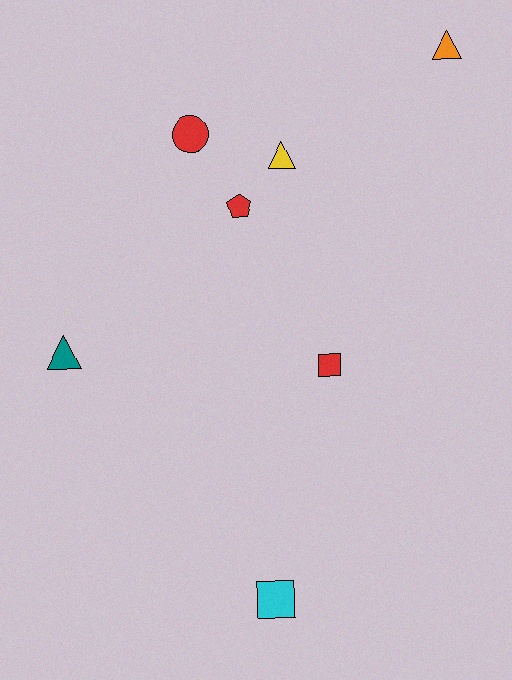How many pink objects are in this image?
There are no pink objects.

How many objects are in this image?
There are 7 objects.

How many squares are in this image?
There are 2 squares.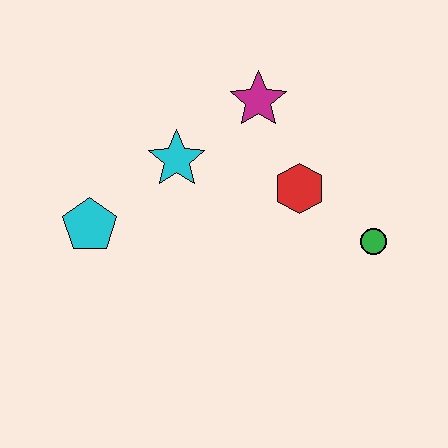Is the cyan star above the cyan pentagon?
Yes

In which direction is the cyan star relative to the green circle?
The cyan star is to the left of the green circle.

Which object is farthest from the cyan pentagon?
The green circle is farthest from the cyan pentagon.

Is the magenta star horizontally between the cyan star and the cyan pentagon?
No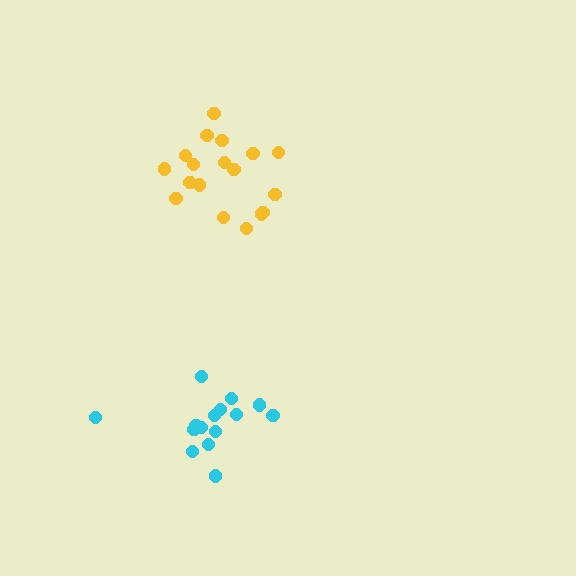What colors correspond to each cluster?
The clusters are colored: yellow, cyan.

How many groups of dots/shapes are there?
There are 2 groups.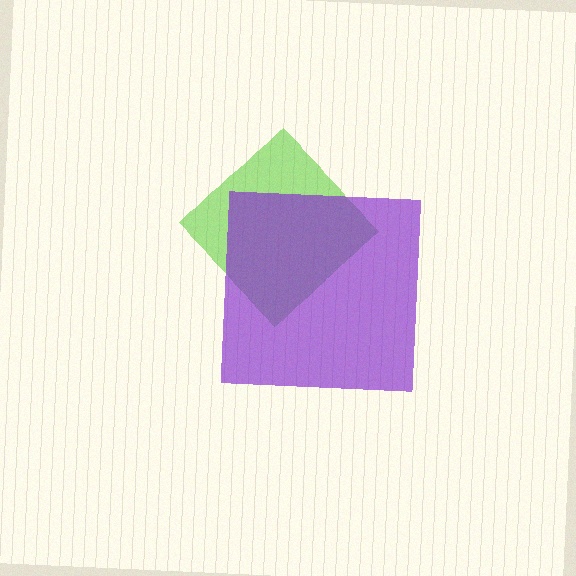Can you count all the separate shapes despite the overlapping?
Yes, there are 2 separate shapes.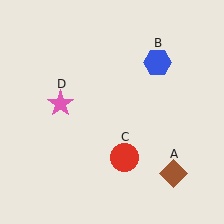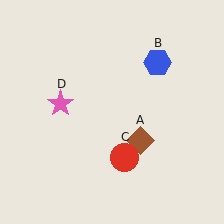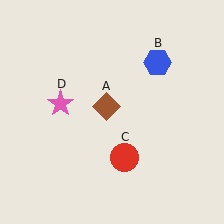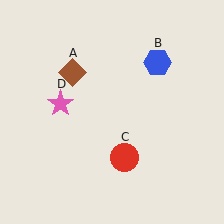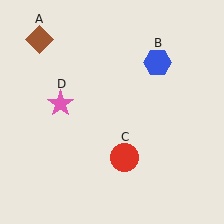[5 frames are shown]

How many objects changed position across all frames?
1 object changed position: brown diamond (object A).